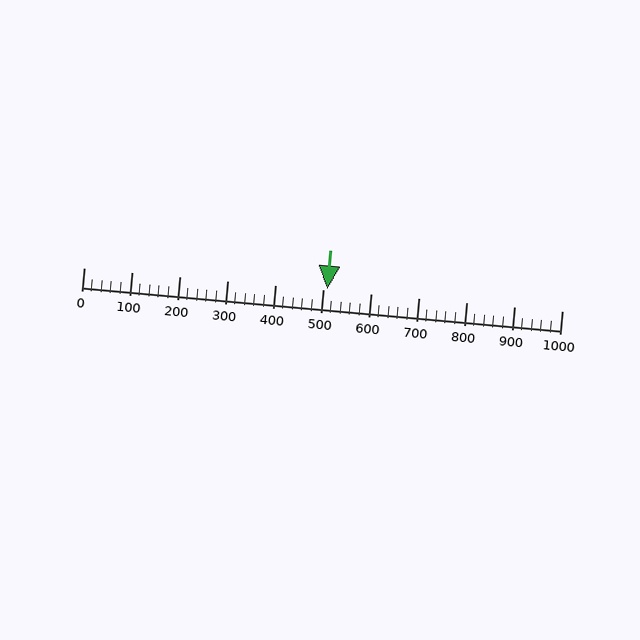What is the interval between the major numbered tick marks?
The major tick marks are spaced 100 units apart.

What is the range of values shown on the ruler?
The ruler shows values from 0 to 1000.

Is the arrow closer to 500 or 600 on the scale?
The arrow is closer to 500.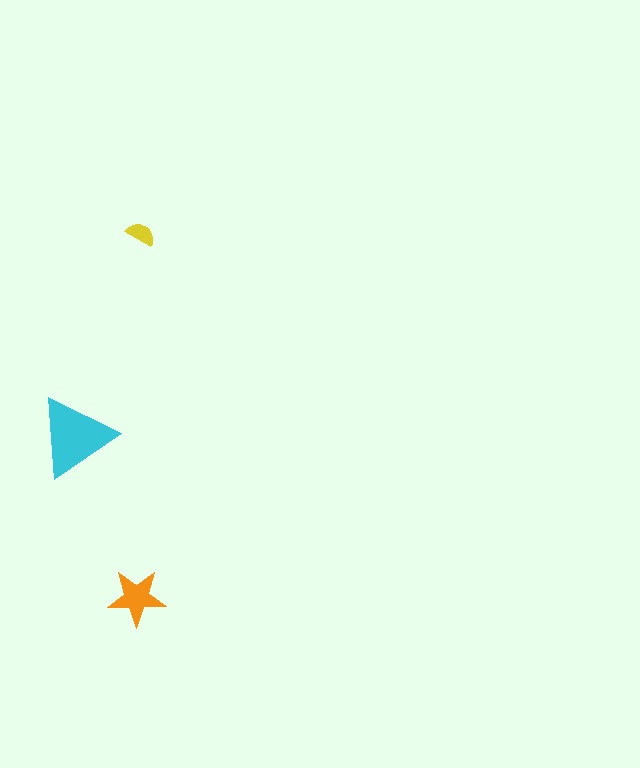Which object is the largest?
The cyan triangle.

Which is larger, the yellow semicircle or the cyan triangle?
The cyan triangle.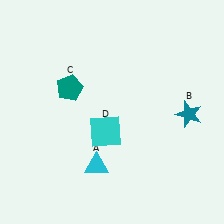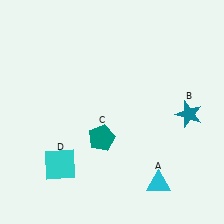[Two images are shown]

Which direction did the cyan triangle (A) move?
The cyan triangle (A) moved right.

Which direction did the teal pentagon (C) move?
The teal pentagon (C) moved down.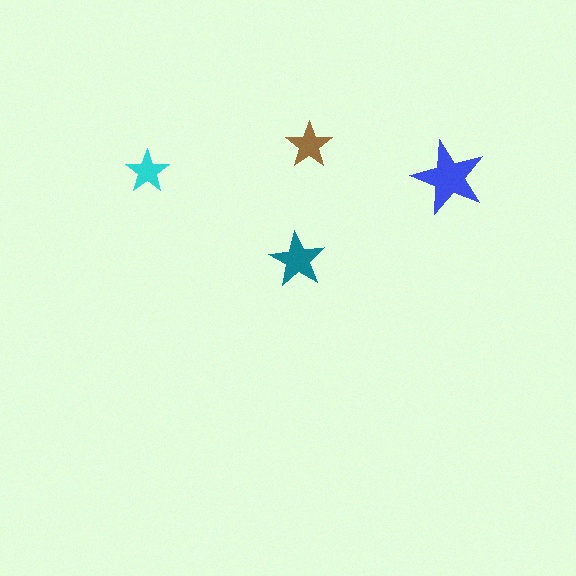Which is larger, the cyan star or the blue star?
The blue one.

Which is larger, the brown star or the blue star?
The blue one.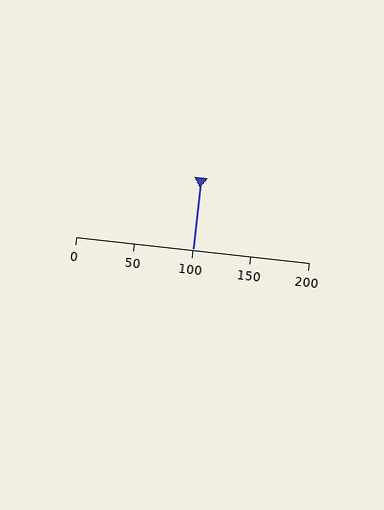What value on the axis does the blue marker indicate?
The marker indicates approximately 100.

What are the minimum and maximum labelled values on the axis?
The axis runs from 0 to 200.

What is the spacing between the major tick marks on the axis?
The major ticks are spaced 50 apart.